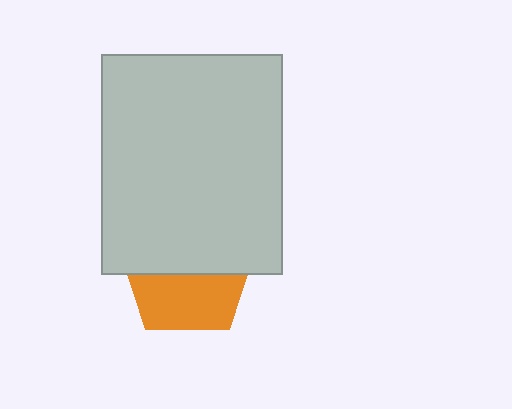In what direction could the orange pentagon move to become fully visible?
The orange pentagon could move down. That would shift it out from behind the light gray rectangle entirely.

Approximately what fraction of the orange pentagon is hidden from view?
Roughly 55% of the orange pentagon is hidden behind the light gray rectangle.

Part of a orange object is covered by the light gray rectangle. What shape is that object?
It is a pentagon.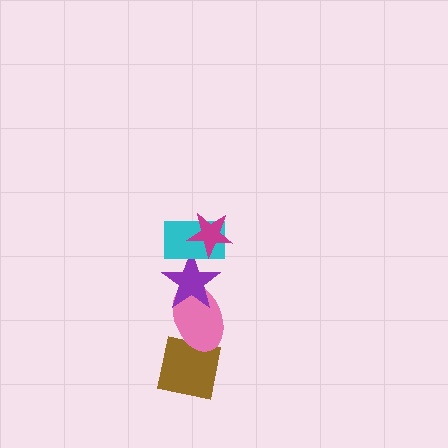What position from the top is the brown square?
The brown square is 5th from the top.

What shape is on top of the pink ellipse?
The purple star is on top of the pink ellipse.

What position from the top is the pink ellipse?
The pink ellipse is 4th from the top.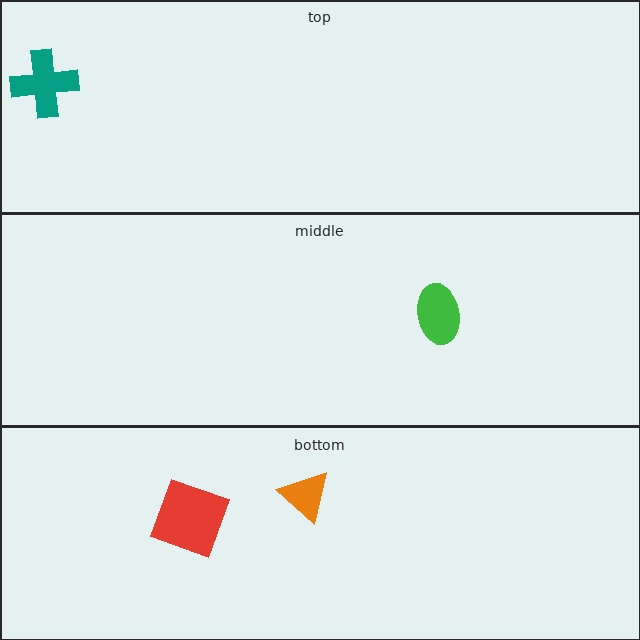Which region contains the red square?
The bottom region.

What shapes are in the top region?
The teal cross.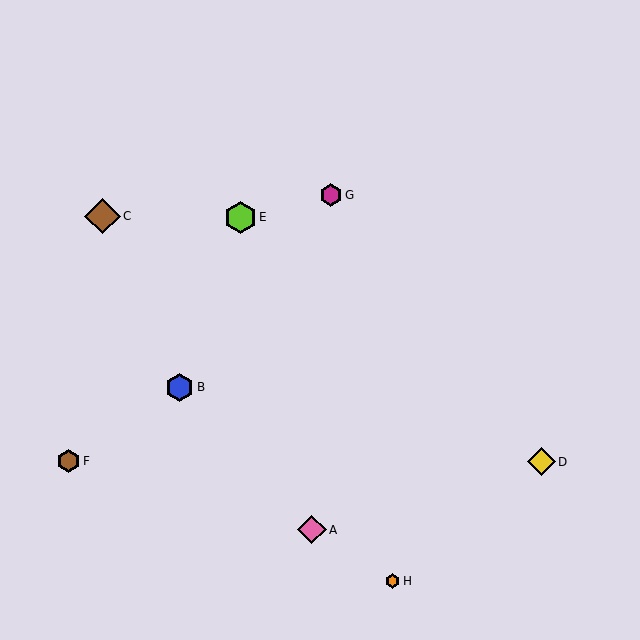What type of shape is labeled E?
Shape E is a lime hexagon.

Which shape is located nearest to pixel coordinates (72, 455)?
The brown hexagon (labeled F) at (68, 461) is nearest to that location.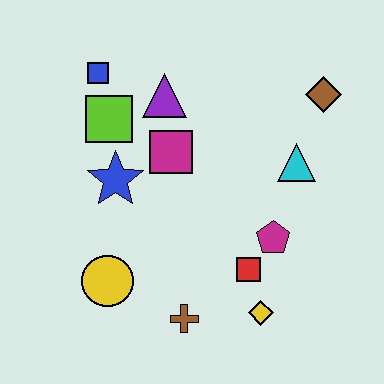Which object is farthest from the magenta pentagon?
The blue square is farthest from the magenta pentagon.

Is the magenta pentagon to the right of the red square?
Yes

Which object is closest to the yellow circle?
The brown cross is closest to the yellow circle.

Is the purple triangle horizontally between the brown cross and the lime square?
Yes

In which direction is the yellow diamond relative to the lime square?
The yellow diamond is below the lime square.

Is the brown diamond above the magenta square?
Yes